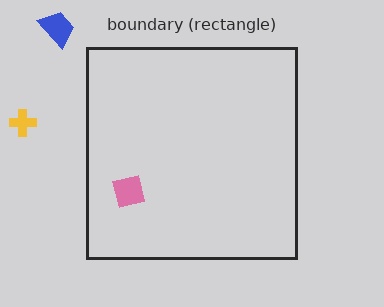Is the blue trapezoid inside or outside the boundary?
Outside.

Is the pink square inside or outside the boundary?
Inside.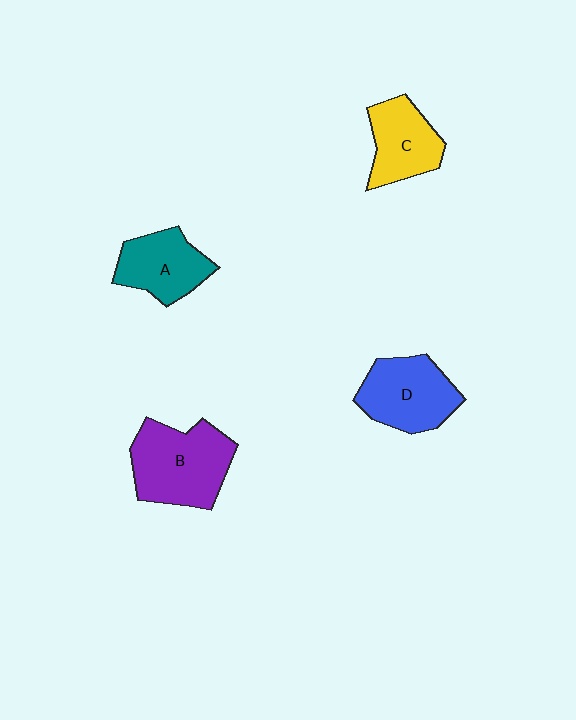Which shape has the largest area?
Shape B (purple).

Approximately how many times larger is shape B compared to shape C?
Approximately 1.5 times.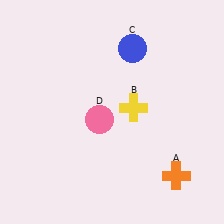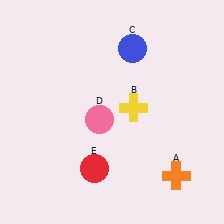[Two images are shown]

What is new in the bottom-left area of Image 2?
A red circle (E) was added in the bottom-left area of Image 2.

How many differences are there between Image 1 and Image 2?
There is 1 difference between the two images.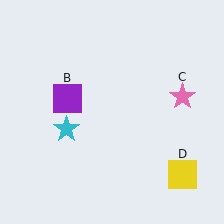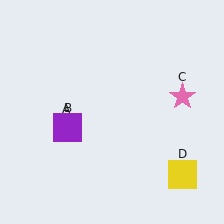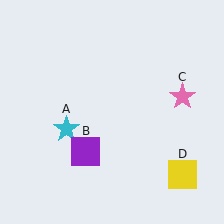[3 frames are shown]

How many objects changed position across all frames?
1 object changed position: purple square (object B).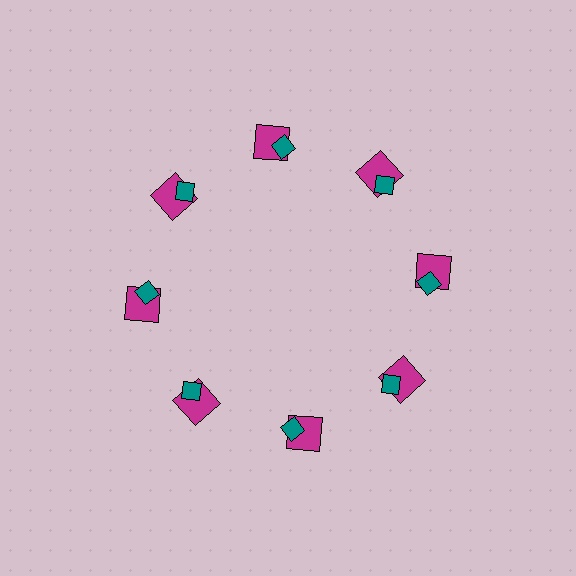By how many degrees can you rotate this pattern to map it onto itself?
The pattern maps onto itself every 45 degrees of rotation.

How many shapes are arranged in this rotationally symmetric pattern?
There are 16 shapes, arranged in 8 groups of 2.